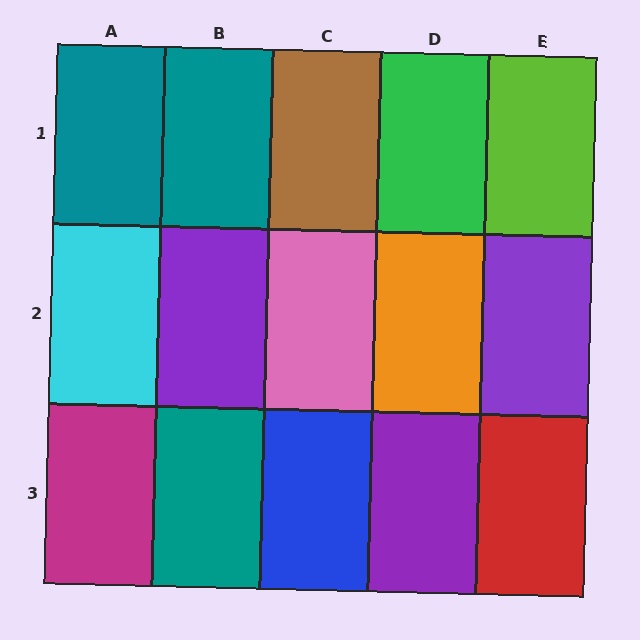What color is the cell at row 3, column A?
Magenta.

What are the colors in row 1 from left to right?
Teal, teal, brown, green, lime.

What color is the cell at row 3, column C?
Blue.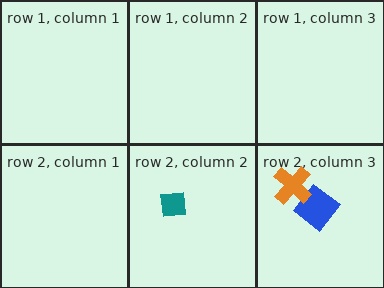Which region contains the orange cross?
The row 2, column 3 region.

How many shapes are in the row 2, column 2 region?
1.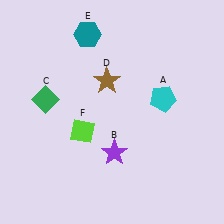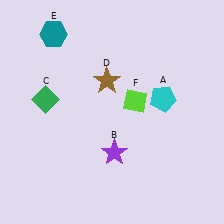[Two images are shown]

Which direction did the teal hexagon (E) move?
The teal hexagon (E) moved left.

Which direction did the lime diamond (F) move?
The lime diamond (F) moved right.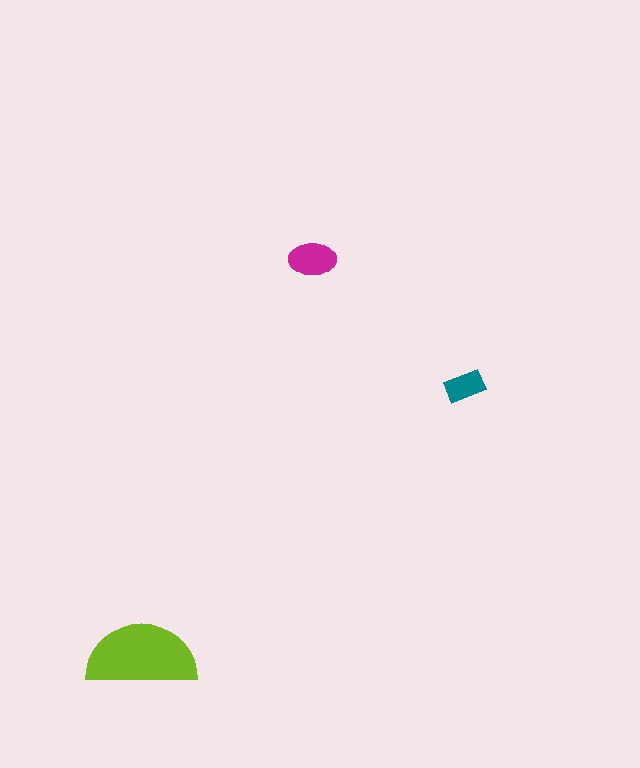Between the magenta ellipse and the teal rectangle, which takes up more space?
The magenta ellipse.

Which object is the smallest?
The teal rectangle.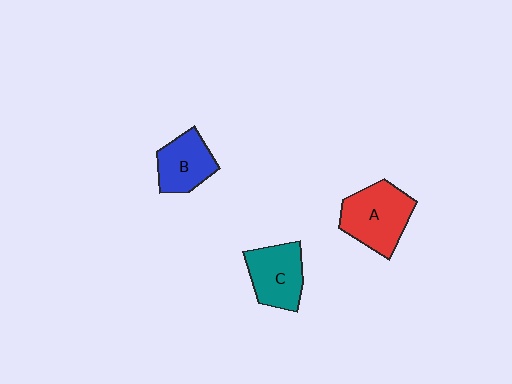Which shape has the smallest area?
Shape B (blue).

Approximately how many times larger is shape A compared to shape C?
Approximately 1.2 times.